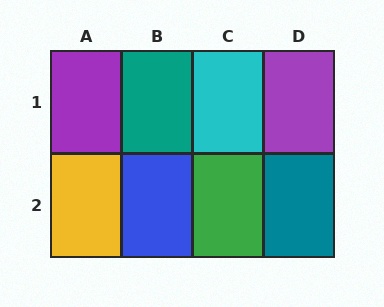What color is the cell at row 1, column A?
Purple.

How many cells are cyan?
1 cell is cyan.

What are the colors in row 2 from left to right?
Yellow, blue, green, teal.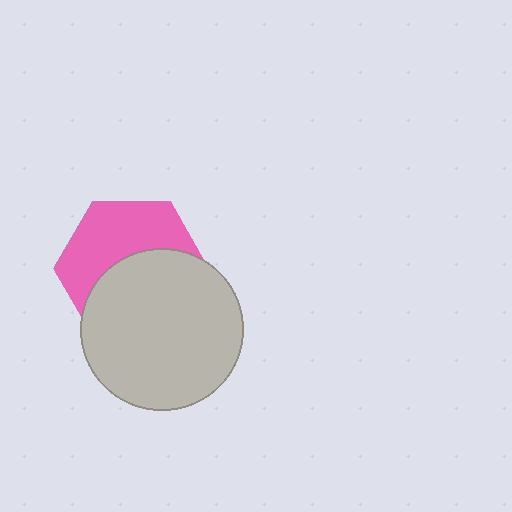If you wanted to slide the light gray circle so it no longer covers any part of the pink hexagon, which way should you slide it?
Slide it down — that is the most direct way to separate the two shapes.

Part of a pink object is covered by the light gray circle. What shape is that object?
It is a hexagon.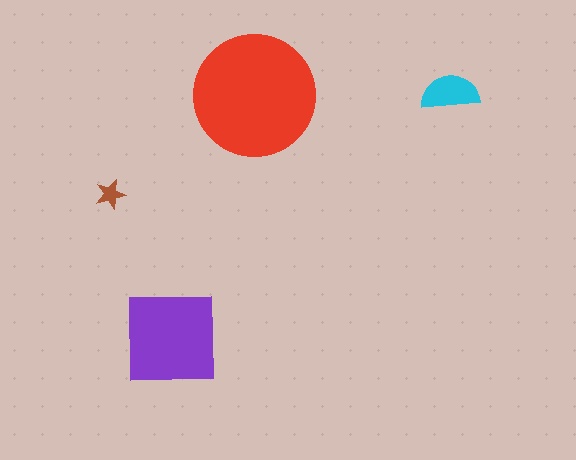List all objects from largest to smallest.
The red circle, the purple square, the cyan semicircle, the brown star.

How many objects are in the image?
There are 4 objects in the image.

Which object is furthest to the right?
The cyan semicircle is rightmost.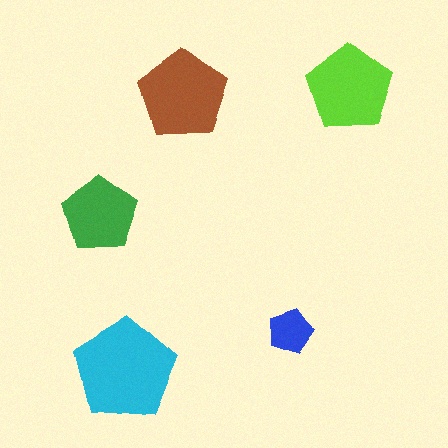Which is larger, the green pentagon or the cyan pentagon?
The cyan one.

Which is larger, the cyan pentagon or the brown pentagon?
The cyan one.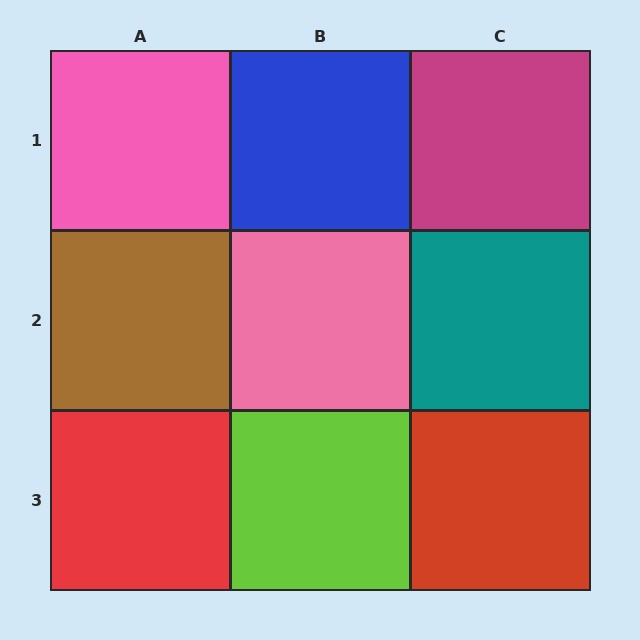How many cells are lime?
1 cell is lime.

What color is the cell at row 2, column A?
Brown.